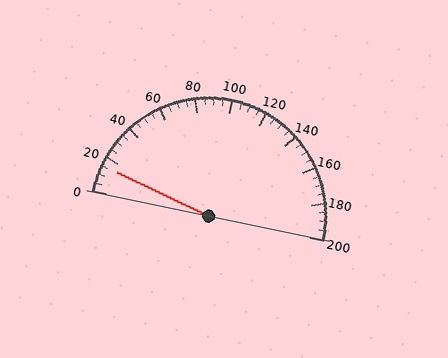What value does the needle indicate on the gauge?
The needle indicates approximately 15.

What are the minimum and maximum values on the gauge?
The gauge ranges from 0 to 200.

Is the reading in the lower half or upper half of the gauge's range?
The reading is in the lower half of the range (0 to 200).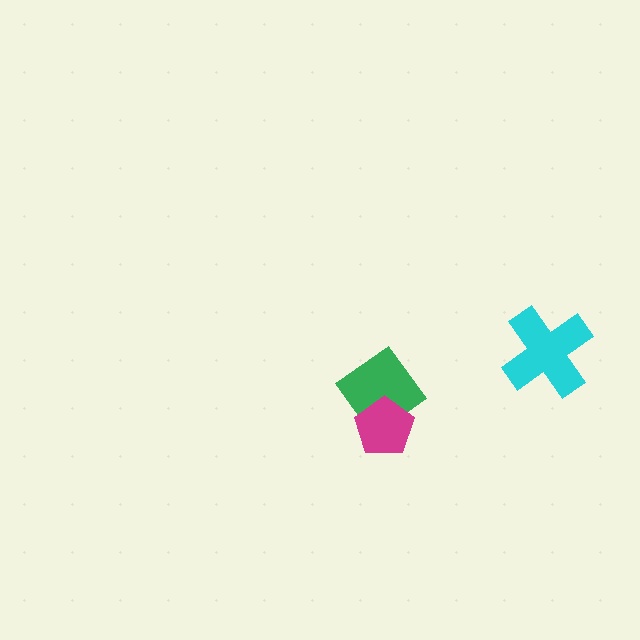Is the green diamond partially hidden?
Yes, it is partially covered by another shape.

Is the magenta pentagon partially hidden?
No, no other shape covers it.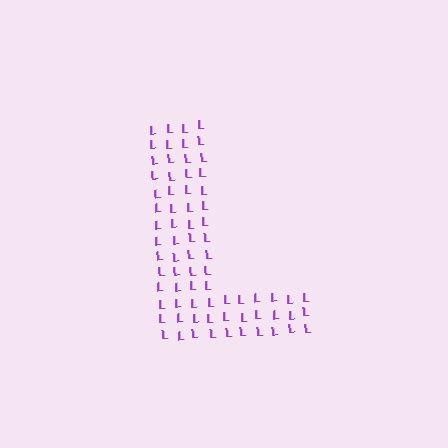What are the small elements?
The small elements are letter L's.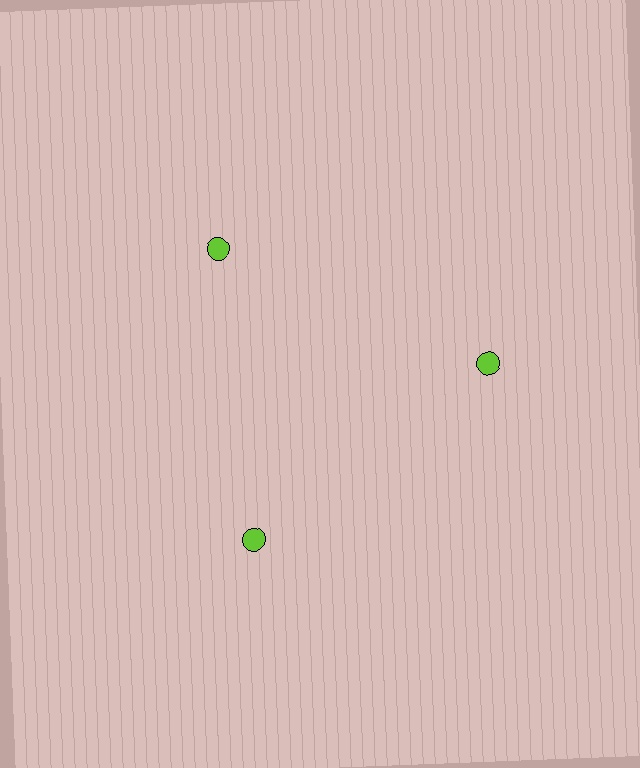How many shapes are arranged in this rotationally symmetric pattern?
There are 3 shapes, arranged in 3 groups of 1.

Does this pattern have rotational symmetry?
Yes, this pattern has 3-fold rotational symmetry. It looks the same after rotating 120 degrees around the center.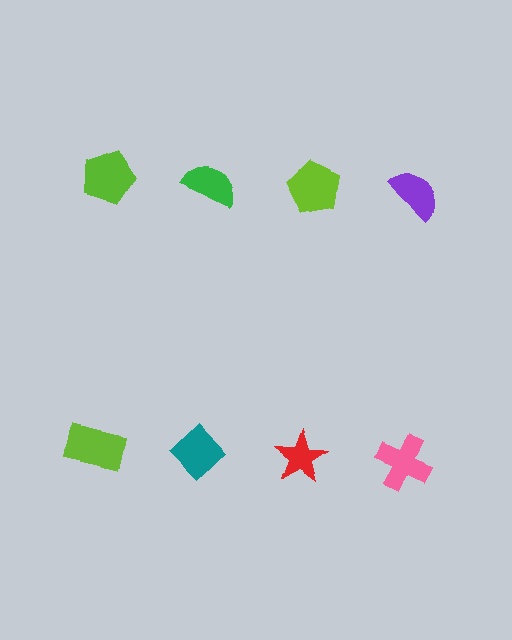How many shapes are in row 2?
4 shapes.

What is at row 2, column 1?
A lime rectangle.